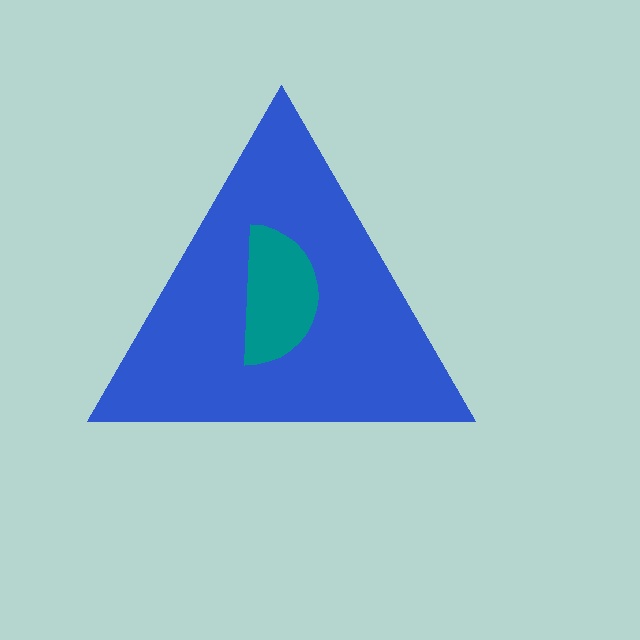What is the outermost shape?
The blue triangle.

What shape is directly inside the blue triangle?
The teal semicircle.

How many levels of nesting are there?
2.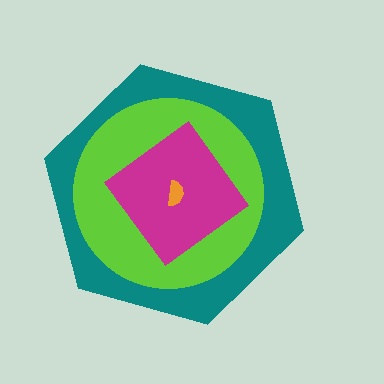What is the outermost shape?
The teal hexagon.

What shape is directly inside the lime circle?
The magenta diamond.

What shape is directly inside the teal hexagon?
The lime circle.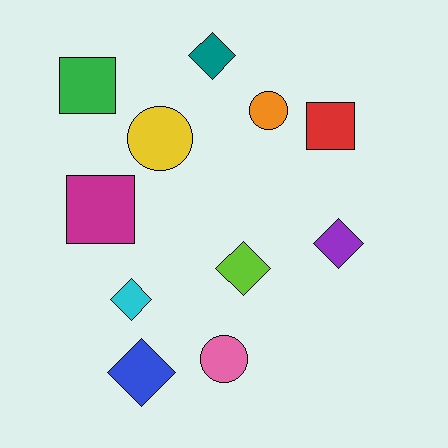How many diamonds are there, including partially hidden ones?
There are 5 diamonds.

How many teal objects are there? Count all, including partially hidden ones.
There is 1 teal object.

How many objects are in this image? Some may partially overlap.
There are 11 objects.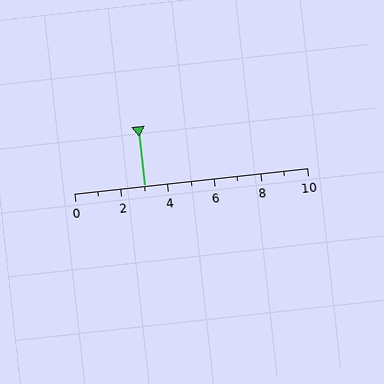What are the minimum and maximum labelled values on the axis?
The axis runs from 0 to 10.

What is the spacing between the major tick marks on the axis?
The major ticks are spaced 2 apart.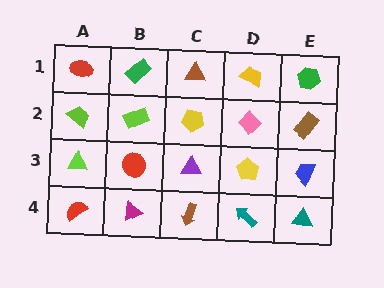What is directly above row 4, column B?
A red circle.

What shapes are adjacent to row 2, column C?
A brown triangle (row 1, column C), a purple triangle (row 3, column C), a lime rectangle (row 2, column B), a pink diamond (row 2, column D).